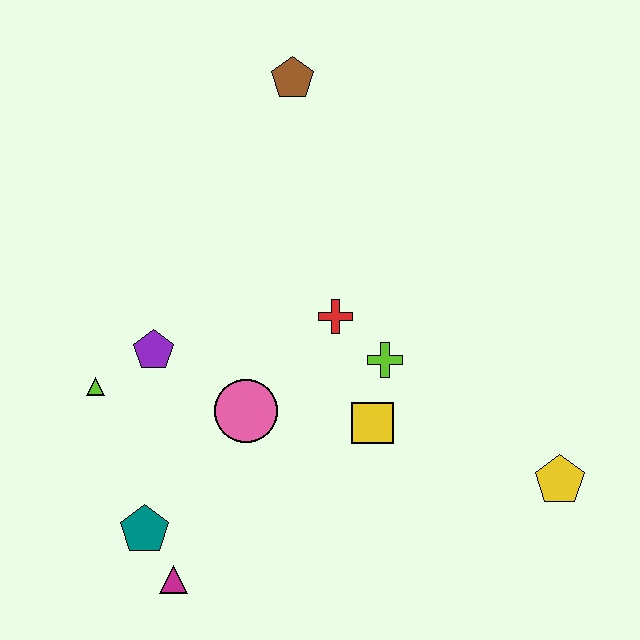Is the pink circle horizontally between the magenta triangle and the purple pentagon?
No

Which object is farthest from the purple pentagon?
The yellow pentagon is farthest from the purple pentagon.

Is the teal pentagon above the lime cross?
No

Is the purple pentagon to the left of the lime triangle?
No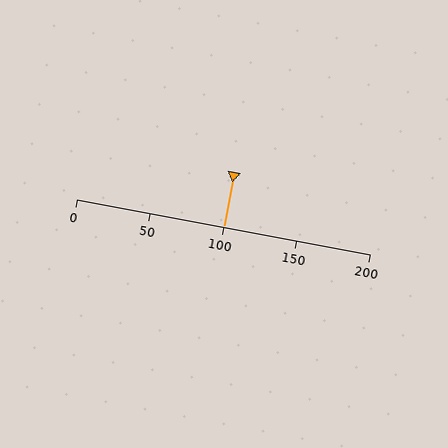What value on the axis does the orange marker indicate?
The marker indicates approximately 100.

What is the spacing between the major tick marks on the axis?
The major ticks are spaced 50 apart.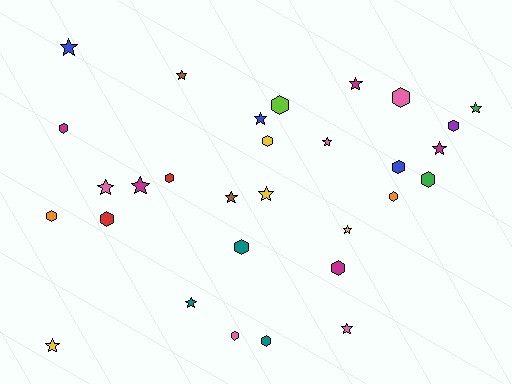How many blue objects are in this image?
There are 3 blue objects.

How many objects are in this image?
There are 30 objects.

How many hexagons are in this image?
There are 15 hexagons.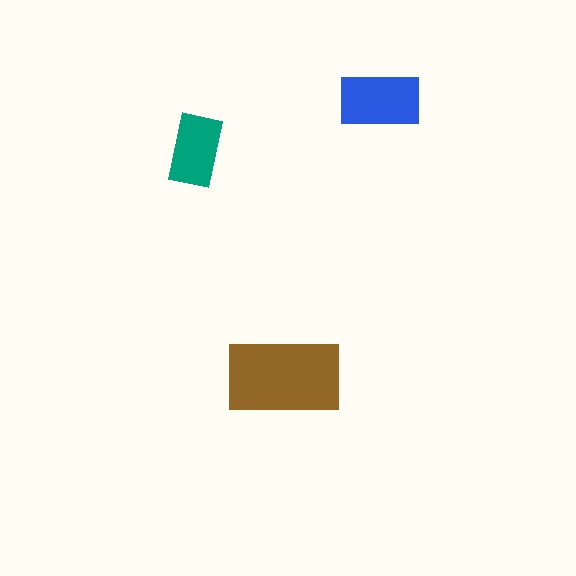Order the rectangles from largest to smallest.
the brown one, the blue one, the teal one.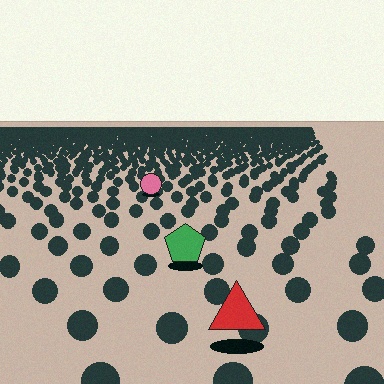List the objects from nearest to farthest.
From nearest to farthest: the red triangle, the green pentagon, the pink circle.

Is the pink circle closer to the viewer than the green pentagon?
No. The green pentagon is closer — you can tell from the texture gradient: the ground texture is coarser near it.